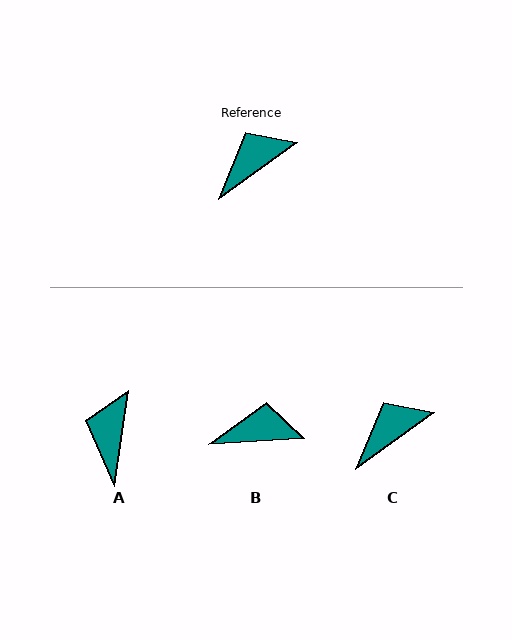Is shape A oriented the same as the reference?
No, it is off by about 46 degrees.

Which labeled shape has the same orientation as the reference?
C.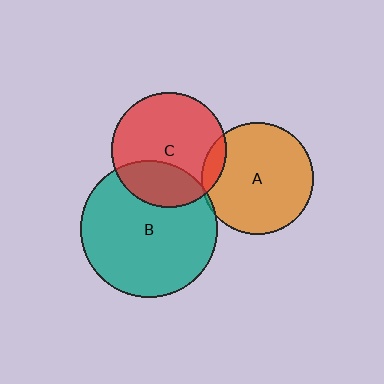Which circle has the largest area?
Circle B (teal).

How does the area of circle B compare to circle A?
Approximately 1.5 times.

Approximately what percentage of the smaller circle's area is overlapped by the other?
Approximately 5%.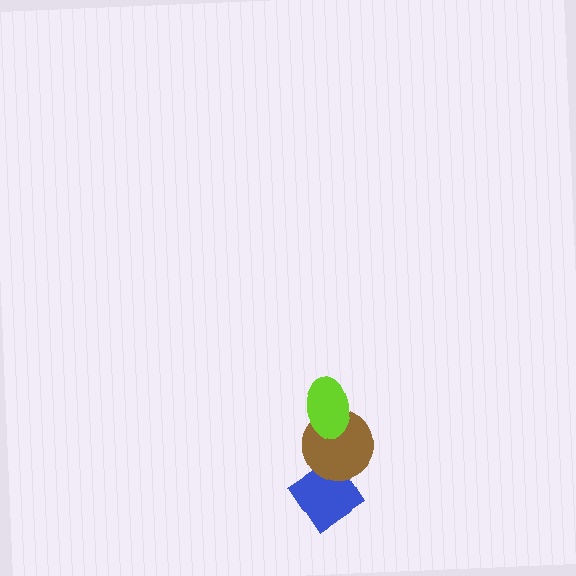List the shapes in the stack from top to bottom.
From top to bottom: the lime ellipse, the brown circle, the blue diamond.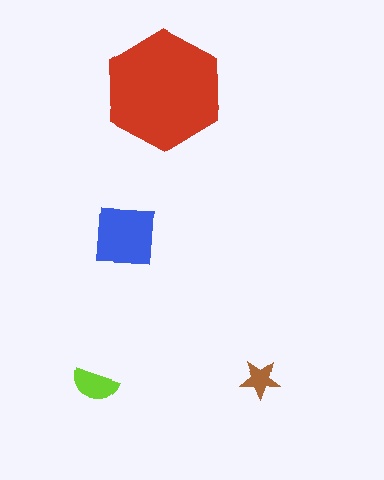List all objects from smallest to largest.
The brown star, the lime semicircle, the blue square, the red hexagon.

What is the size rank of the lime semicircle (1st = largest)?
3rd.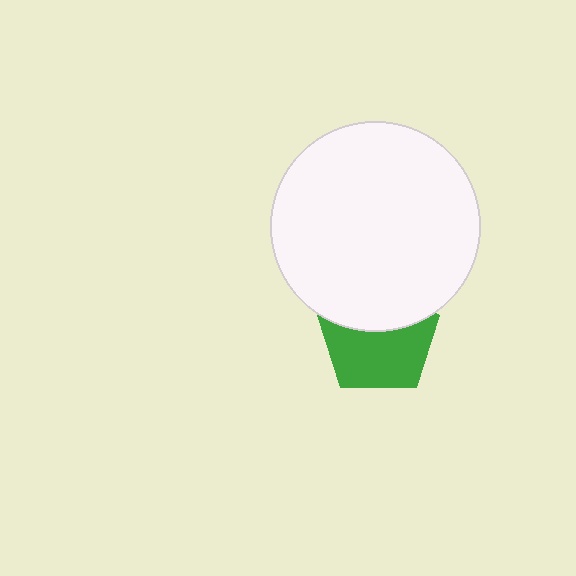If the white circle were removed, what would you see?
You would see the complete green pentagon.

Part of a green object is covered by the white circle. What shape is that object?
It is a pentagon.